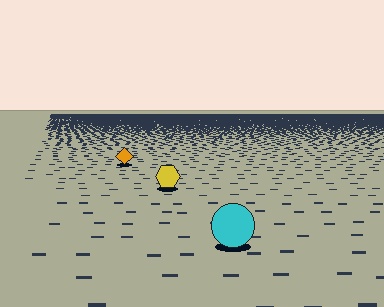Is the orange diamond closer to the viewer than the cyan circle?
No. The cyan circle is closer — you can tell from the texture gradient: the ground texture is coarser near it.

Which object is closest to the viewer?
The cyan circle is closest. The texture marks near it are larger and more spread out.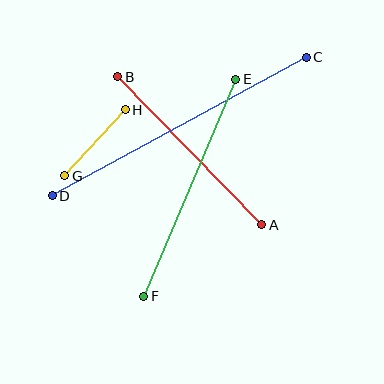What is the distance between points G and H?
The distance is approximately 90 pixels.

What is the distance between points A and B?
The distance is approximately 206 pixels.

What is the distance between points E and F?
The distance is approximately 236 pixels.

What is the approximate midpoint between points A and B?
The midpoint is at approximately (190, 151) pixels.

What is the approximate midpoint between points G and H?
The midpoint is at approximately (95, 143) pixels.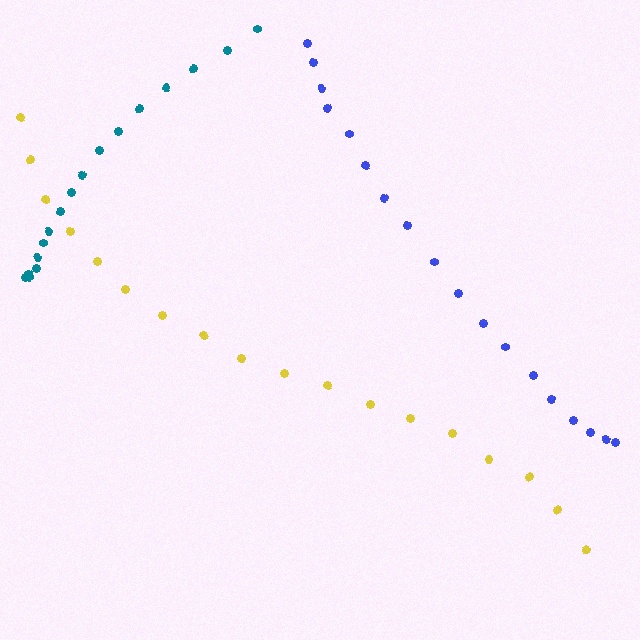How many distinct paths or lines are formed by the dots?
There are 3 distinct paths.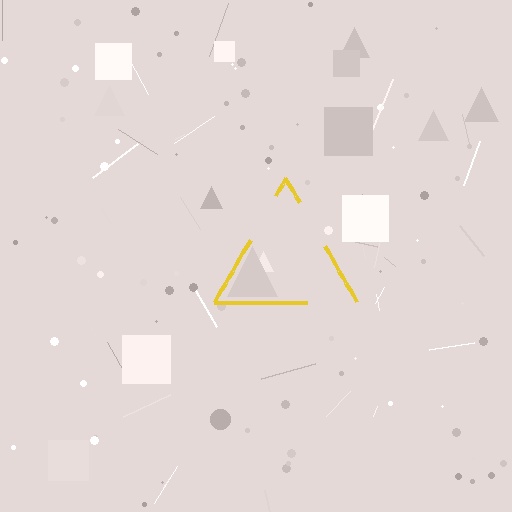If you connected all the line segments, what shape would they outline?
They would outline a triangle.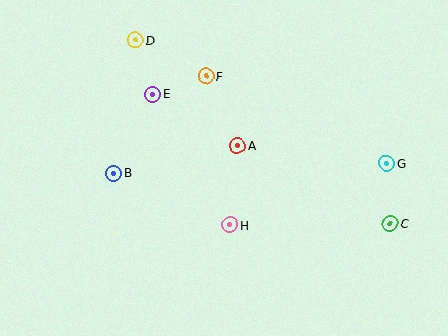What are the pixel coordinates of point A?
Point A is at (237, 146).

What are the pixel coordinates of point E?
Point E is at (153, 94).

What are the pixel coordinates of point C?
Point C is at (390, 223).